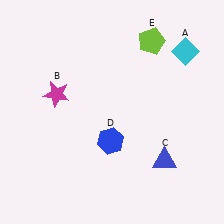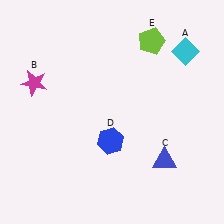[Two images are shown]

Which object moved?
The magenta star (B) moved left.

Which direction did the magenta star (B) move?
The magenta star (B) moved left.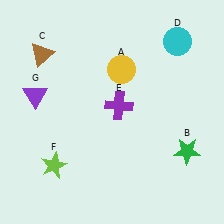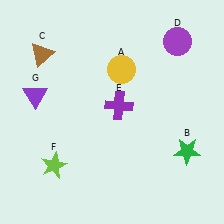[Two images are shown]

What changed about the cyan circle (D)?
In Image 1, D is cyan. In Image 2, it changed to purple.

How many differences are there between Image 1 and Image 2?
There is 1 difference between the two images.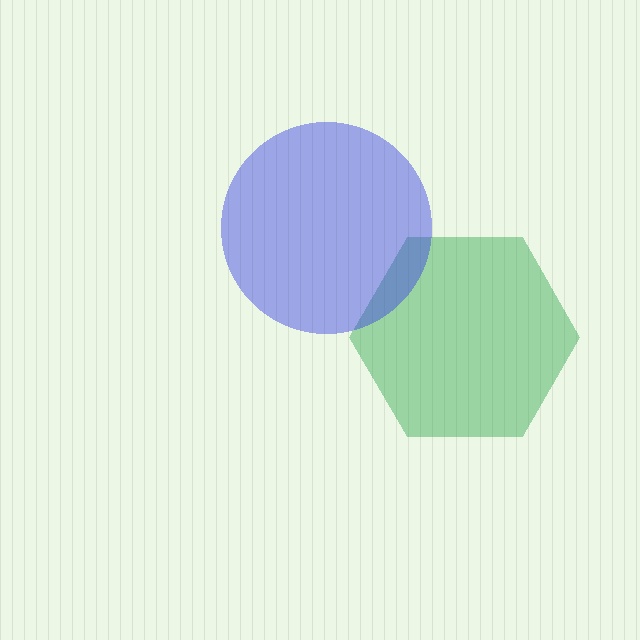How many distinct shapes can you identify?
There are 2 distinct shapes: a green hexagon, a blue circle.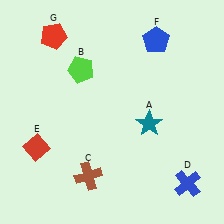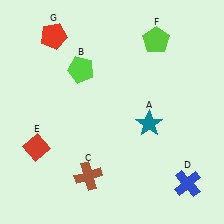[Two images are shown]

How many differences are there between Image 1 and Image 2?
There is 1 difference between the two images.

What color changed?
The pentagon (F) changed from blue in Image 1 to lime in Image 2.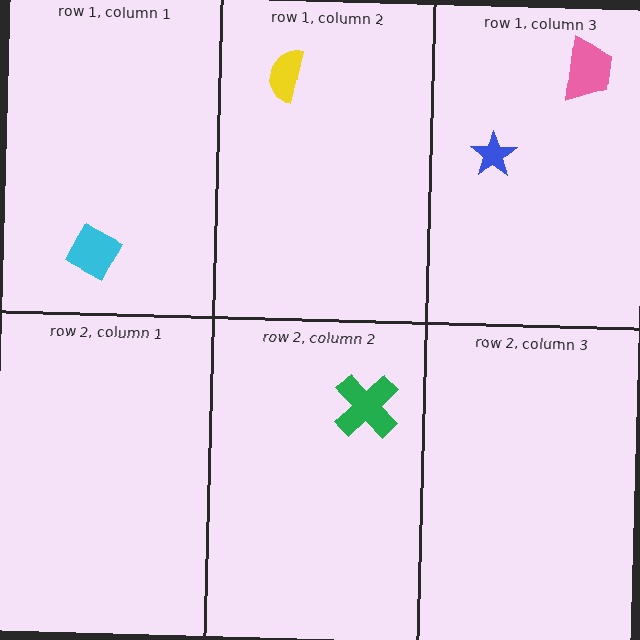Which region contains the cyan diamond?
The row 1, column 1 region.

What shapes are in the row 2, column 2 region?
The green cross.